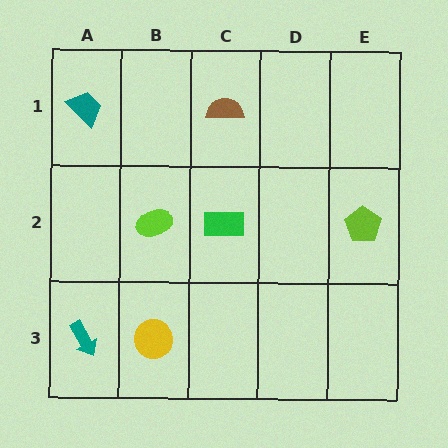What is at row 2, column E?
A lime pentagon.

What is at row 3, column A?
A teal arrow.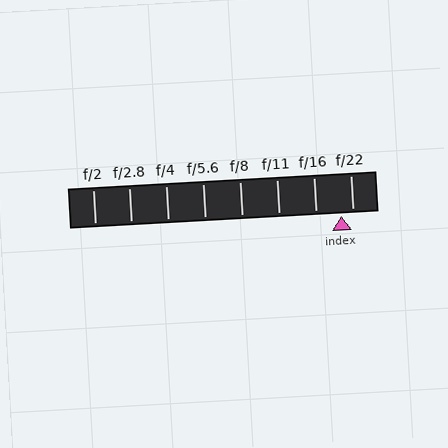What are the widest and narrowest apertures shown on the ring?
The widest aperture shown is f/2 and the narrowest is f/22.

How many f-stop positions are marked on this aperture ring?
There are 8 f-stop positions marked.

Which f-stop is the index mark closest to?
The index mark is closest to f/22.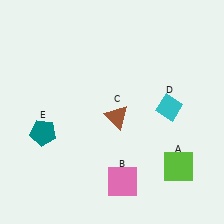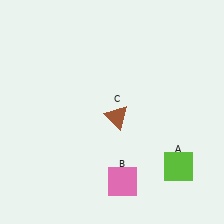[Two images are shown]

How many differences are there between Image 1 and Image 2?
There are 2 differences between the two images.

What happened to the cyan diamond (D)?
The cyan diamond (D) was removed in Image 2. It was in the top-right area of Image 1.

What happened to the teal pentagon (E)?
The teal pentagon (E) was removed in Image 2. It was in the bottom-left area of Image 1.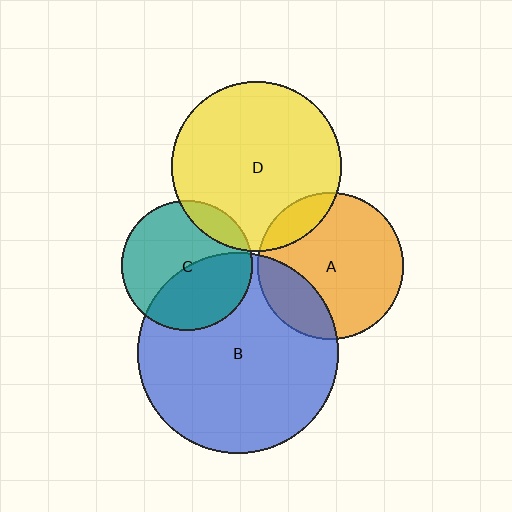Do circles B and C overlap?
Yes.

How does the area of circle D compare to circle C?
Approximately 1.7 times.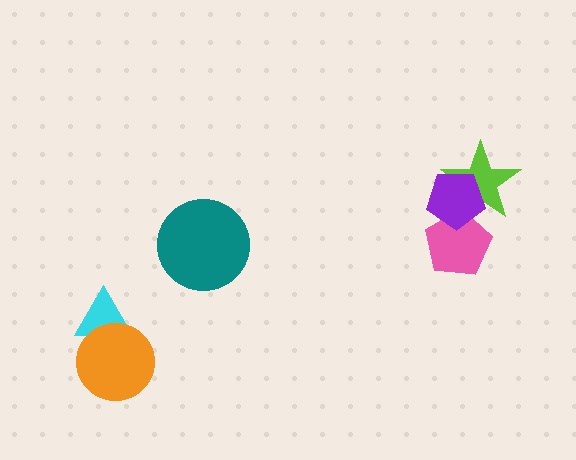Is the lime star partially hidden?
Yes, it is partially covered by another shape.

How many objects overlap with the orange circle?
1 object overlaps with the orange circle.